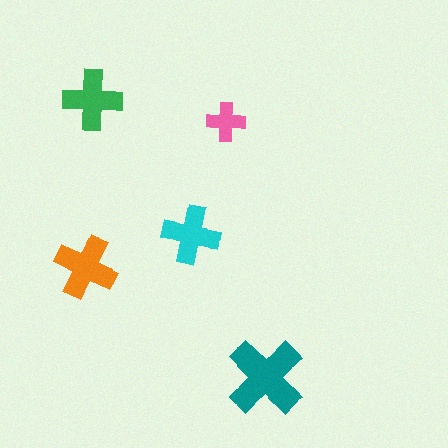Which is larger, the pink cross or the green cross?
The green one.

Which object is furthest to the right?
The teal cross is rightmost.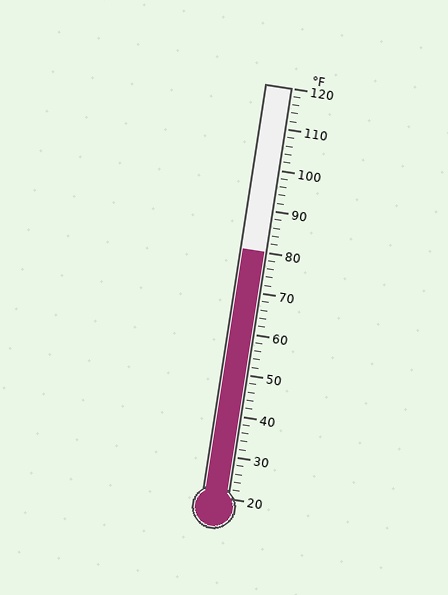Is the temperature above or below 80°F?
The temperature is at 80°F.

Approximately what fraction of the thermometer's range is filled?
The thermometer is filled to approximately 60% of its range.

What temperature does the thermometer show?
The thermometer shows approximately 80°F.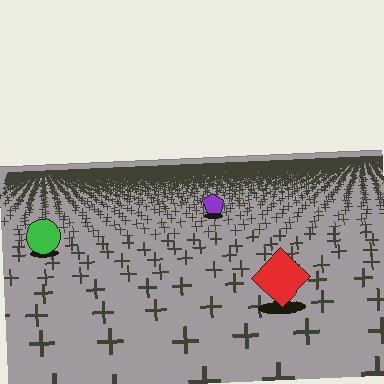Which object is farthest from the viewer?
The purple pentagon is farthest from the viewer. It appears smaller and the ground texture around it is denser.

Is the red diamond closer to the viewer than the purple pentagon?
Yes. The red diamond is closer — you can tell from the texture gradient: the ground texture is coarser near it.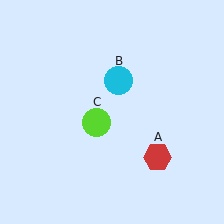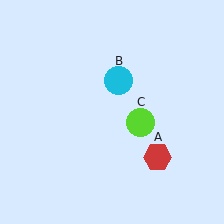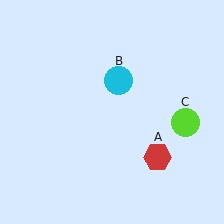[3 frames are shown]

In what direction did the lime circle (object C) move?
The lime circle (object C) moved right.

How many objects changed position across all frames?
1 object changed position: lime circle (object C).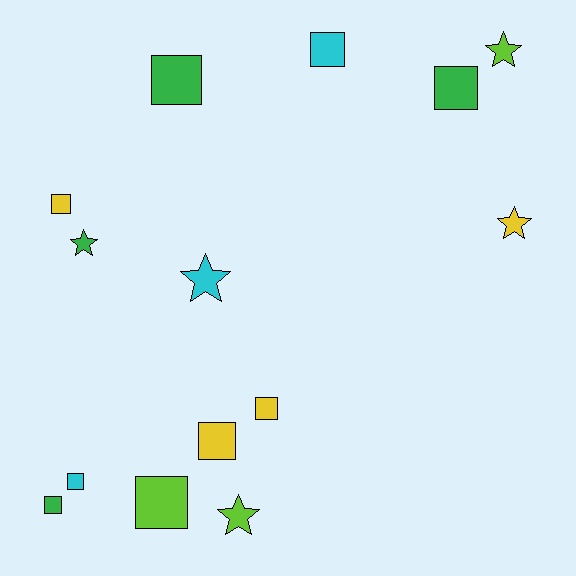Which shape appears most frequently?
Square, with 9 objects.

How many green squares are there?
There are 3 green squares.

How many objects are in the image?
There are 14 objects.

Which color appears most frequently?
Yellow, with 4 objects.